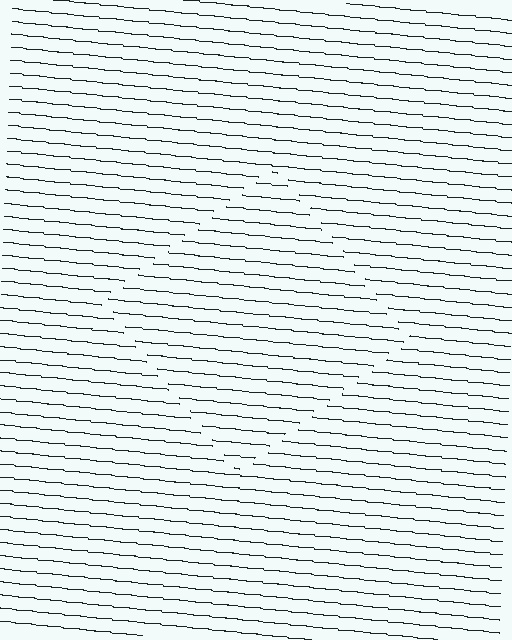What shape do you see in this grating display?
An illusory square. The interior of the shape contains the same grating, shifted by half a period — the contour is defined by the phase discontinuity where line-ends from the inner and outer gratings abut.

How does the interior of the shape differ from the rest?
The interior of the shape contains the same grating, shifted by half a period — the contour is defined by the phase discontinuity where line-ends from the inner and outer gratings abut.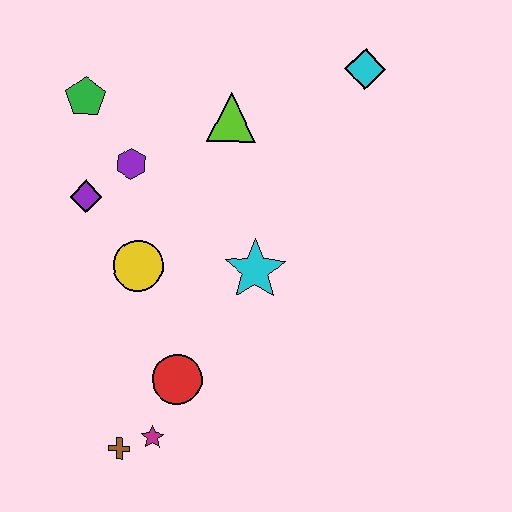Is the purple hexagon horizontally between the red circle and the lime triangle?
No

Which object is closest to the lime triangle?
The purple hexagon is closest to the lime triangle.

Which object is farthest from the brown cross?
The cyan diamond is farthest from the brown cross.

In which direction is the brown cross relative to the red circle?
The brown cross is below the red circle.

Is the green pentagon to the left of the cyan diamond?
Yes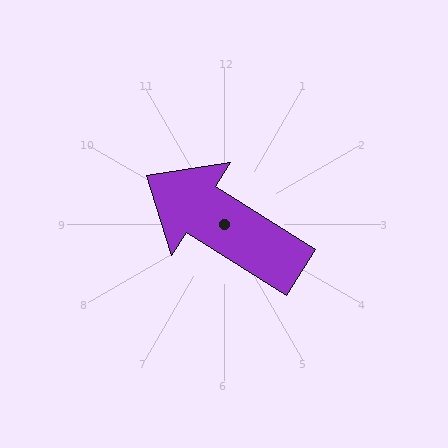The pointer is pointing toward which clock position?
Roughly 10 o'clock.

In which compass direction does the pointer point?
Northwest.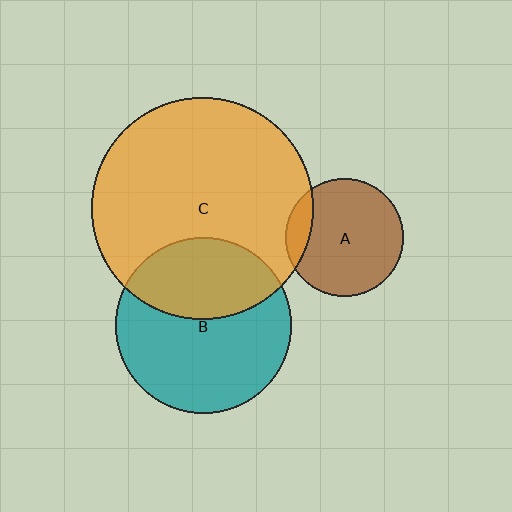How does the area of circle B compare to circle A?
Approximately 2.2 times.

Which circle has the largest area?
Circle C (orange).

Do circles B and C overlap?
Yes.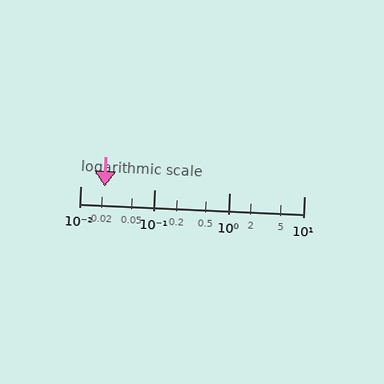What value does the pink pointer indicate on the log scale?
The pointer indicates approximately 0.021.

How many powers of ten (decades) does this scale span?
The scale spans 3 decades, from 0.01 to 10.